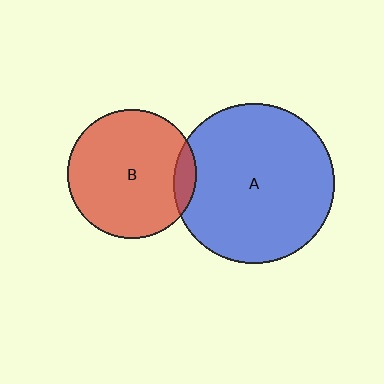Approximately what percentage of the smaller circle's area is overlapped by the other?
Approximately 10%.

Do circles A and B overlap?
Yes.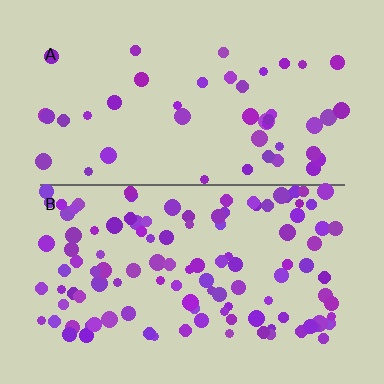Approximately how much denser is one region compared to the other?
Approximately 2.5× — region B over region A.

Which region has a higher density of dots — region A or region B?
B (the bottom).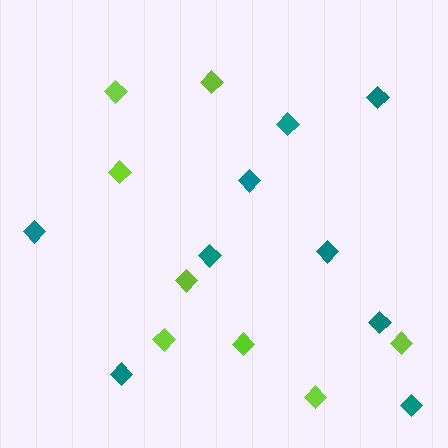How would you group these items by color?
There are 2 groups: one group of lime diamonds (8) and one group of teal diamonds (9).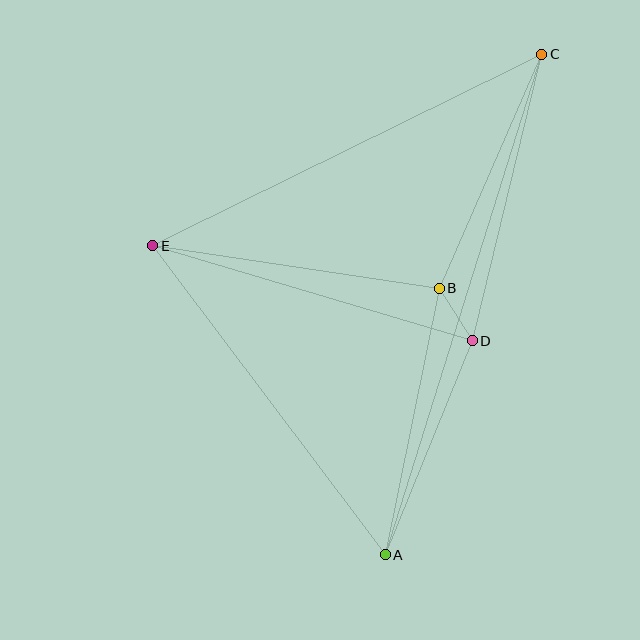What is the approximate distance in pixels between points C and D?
The distance between C and D is approximately 295 pixels.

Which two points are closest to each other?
Points B and D are closest to each other.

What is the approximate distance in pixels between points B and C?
The distance between B and C is approximately 255 pixels.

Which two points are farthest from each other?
Points A and C are farthest from each other.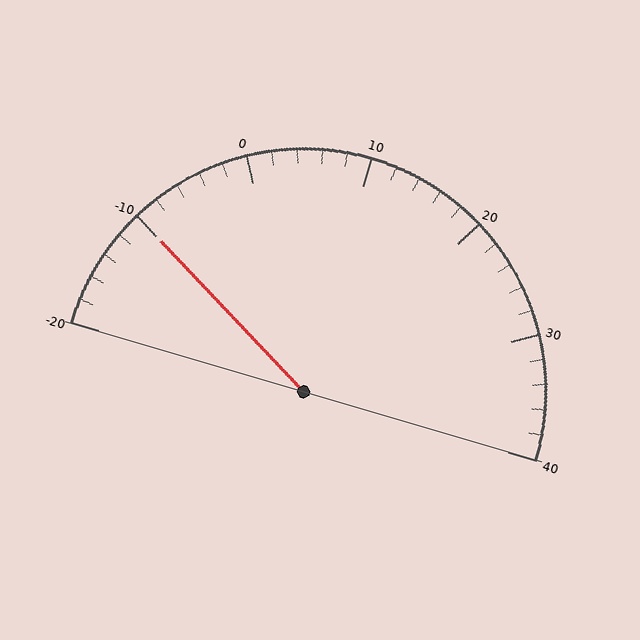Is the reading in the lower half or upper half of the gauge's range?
The reading is in the lower half of the range (-20 to 40).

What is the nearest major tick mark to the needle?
The nearest major tick mark is -10.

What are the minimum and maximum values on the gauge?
The gauge ranges from -20 to 40.